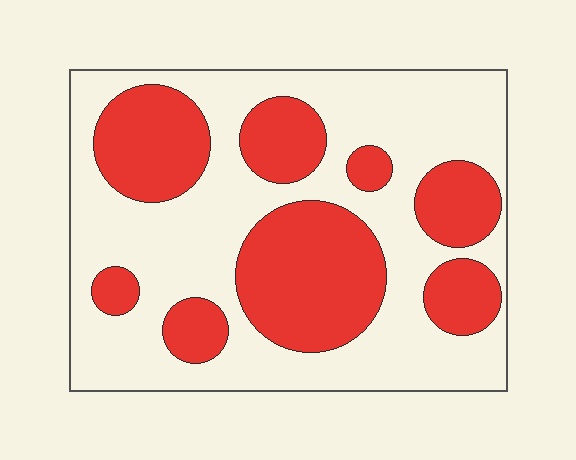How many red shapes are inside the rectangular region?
8.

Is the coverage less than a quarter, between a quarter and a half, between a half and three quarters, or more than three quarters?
Between a quarter and a half.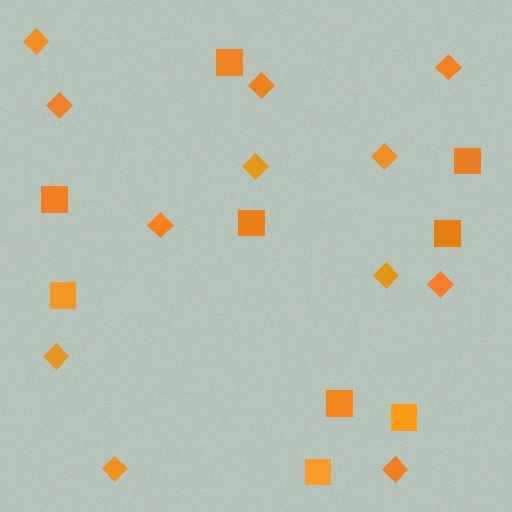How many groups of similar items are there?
There are 2 groups: one group of diamonds (12) and one group of squares (9).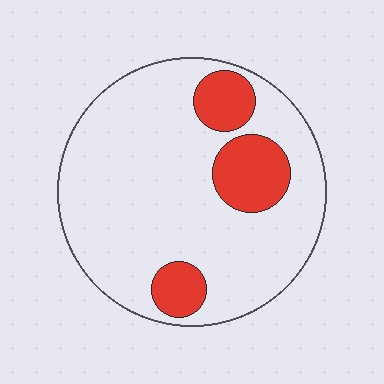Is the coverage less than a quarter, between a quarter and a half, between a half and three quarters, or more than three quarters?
Less than a quarter.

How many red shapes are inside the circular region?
3.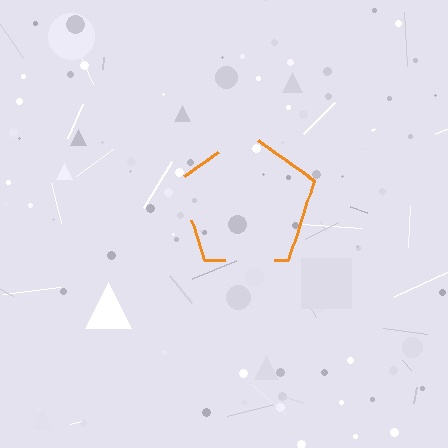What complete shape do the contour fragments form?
The contour fragments form a pentagon.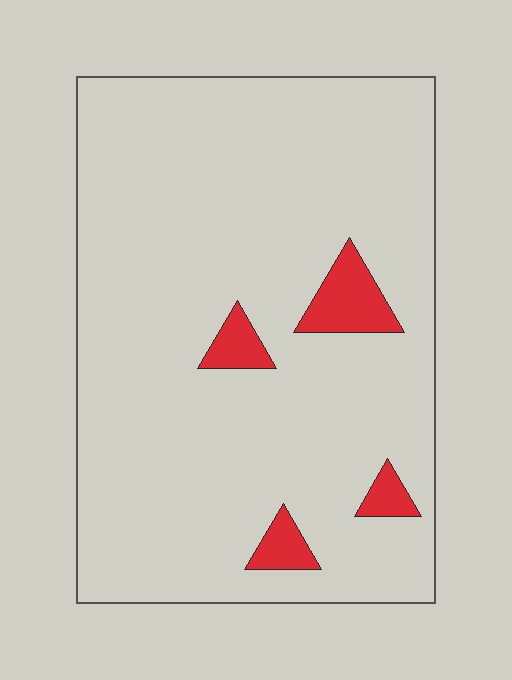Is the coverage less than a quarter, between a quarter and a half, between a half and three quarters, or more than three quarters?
Less than a quarter.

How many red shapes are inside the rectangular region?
4.